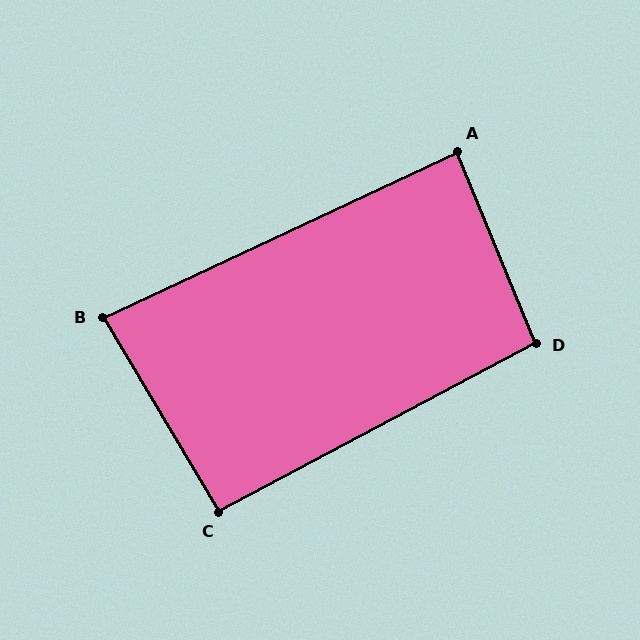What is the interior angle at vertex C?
Approximately 93 degrees (approximately right).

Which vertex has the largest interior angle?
D, at approximately 96 degrees.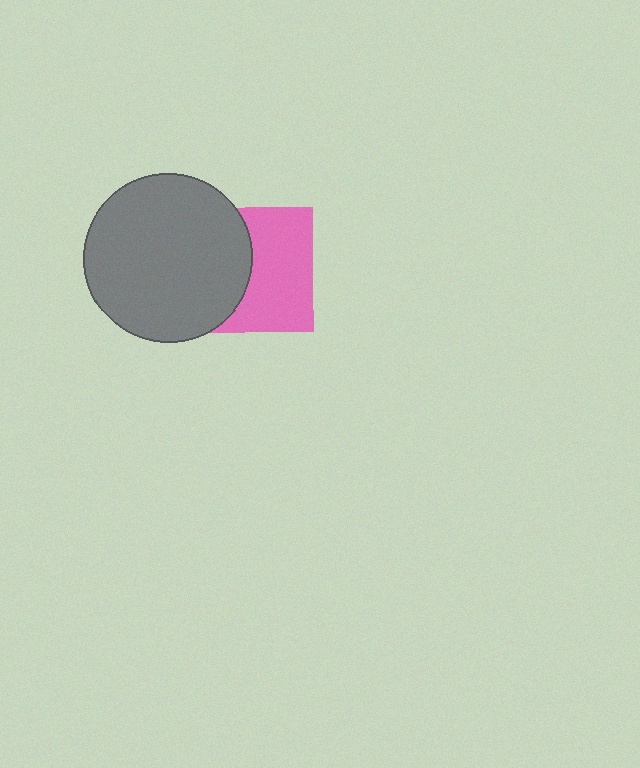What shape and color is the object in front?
The object in front is a gray circle.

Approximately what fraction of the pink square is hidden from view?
Roughly 44% of the pink square is hidden behind the gray circle.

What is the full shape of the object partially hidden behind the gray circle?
The partially hidden object is a pink square.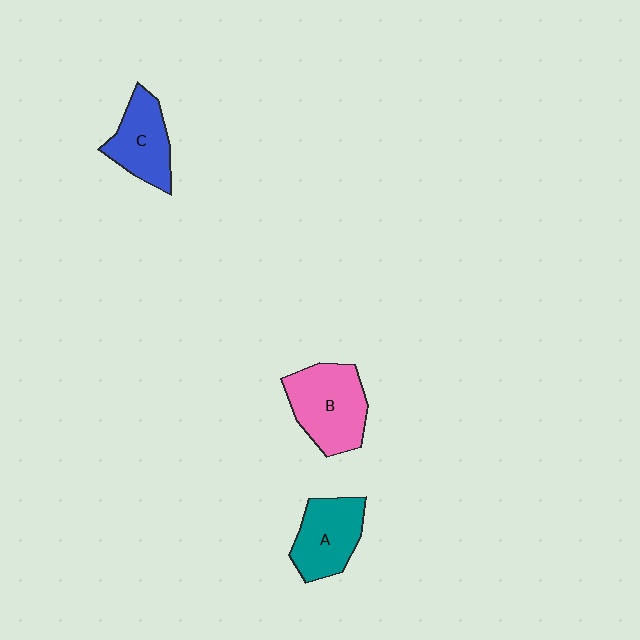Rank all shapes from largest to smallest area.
From largest to smallest: B (pink), A (teal), C (blue).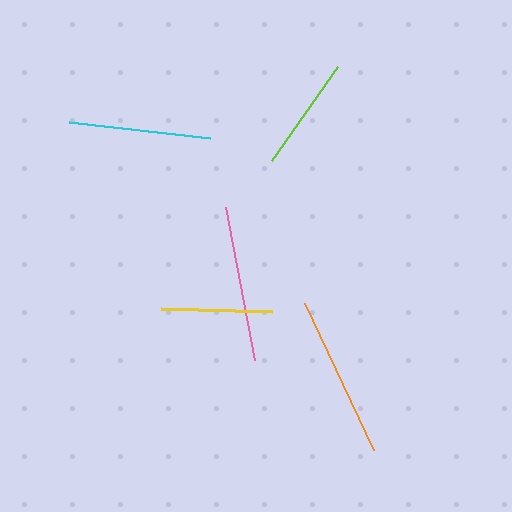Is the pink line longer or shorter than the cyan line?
The pink line is longer than the cyan line.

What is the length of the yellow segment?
The yellow segment is approximately 111 pixels long.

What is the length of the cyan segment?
The cyan segment is approximately 142 pixels long.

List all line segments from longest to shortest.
From longest to shortest: orange, pink, cyan, lime, yellow.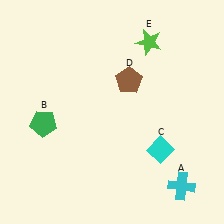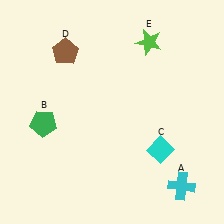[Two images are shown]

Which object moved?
The brown pentagon (D) moved left.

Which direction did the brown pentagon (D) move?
The brown pentagon (D) moved left.